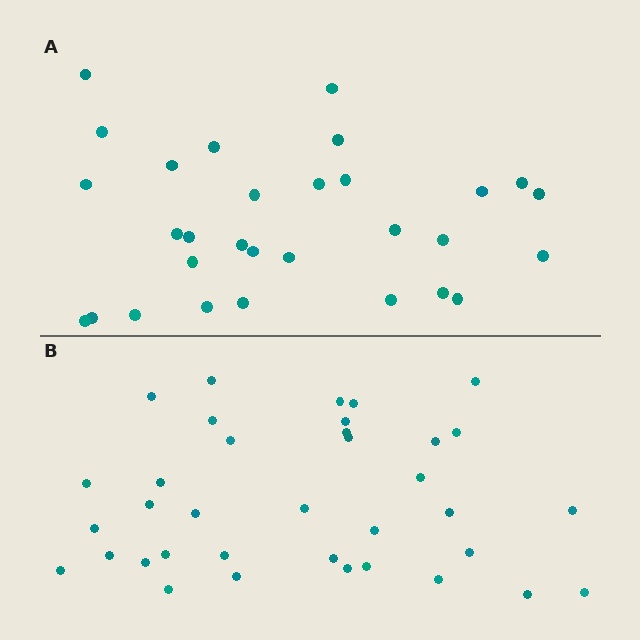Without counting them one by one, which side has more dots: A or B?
Region B (the bottom region) has more dots.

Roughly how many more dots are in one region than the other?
Region B has about 6 more dots than region A.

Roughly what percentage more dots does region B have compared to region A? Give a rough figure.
About 20% more.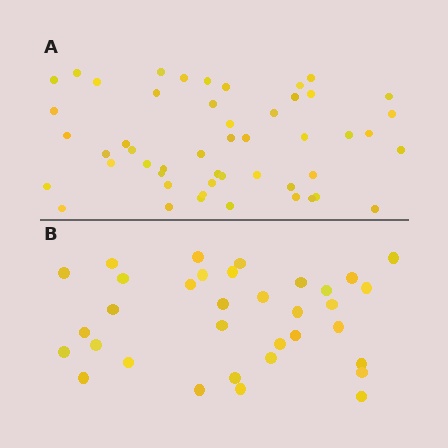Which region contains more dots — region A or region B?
Region A (the top region) has more dots.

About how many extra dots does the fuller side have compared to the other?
Region A has approximately 15 more dots than region B.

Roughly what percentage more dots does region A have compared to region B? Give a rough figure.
About 45% more.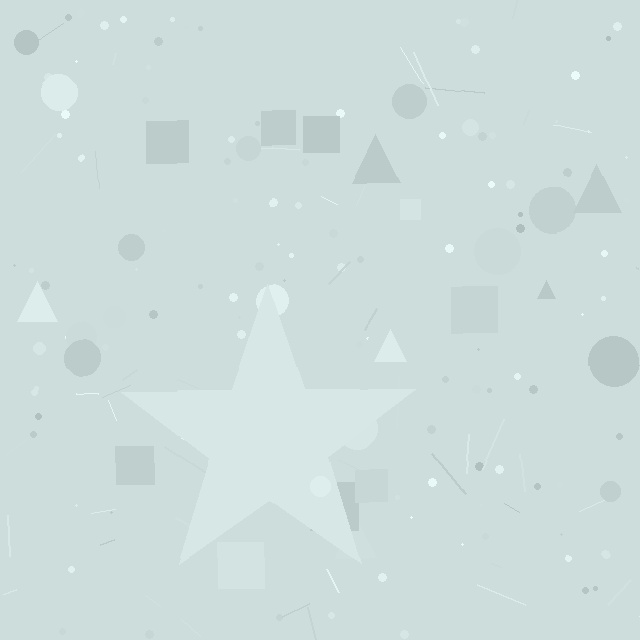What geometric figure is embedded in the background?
A star is embedded in the background.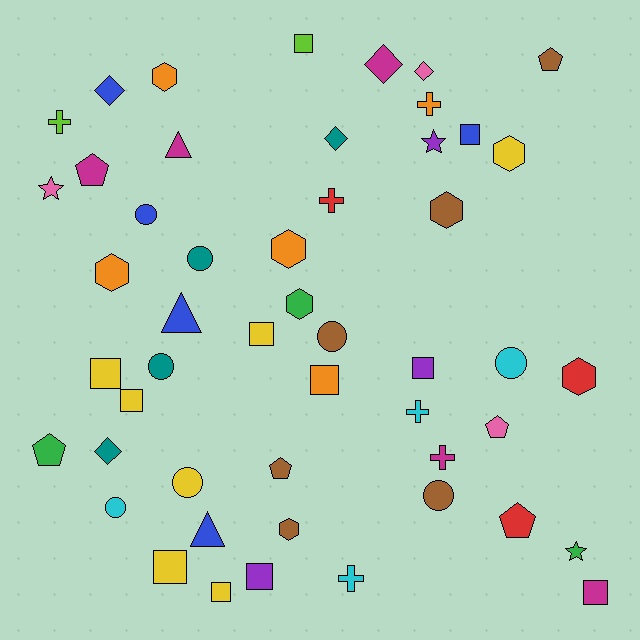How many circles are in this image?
There are 8 circles.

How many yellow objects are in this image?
There are 7 yellow objects.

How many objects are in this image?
There are 50 objects.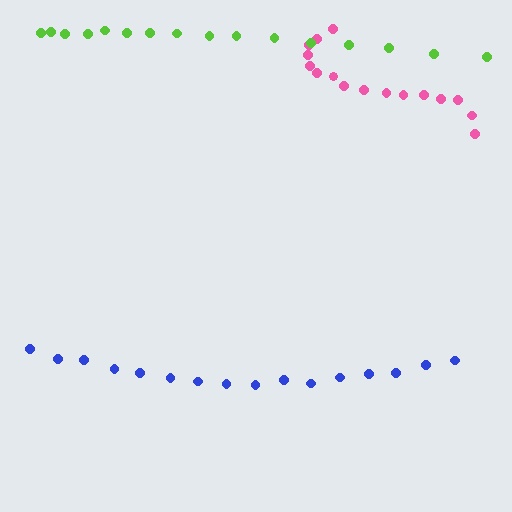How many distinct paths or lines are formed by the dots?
There are 3 distinct paths.